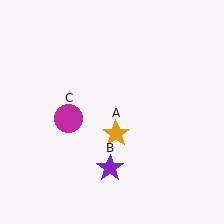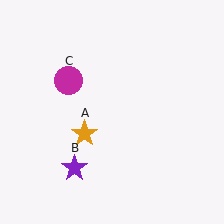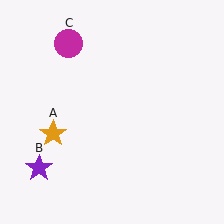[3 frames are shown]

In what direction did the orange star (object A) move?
The orange star (object A) moved left.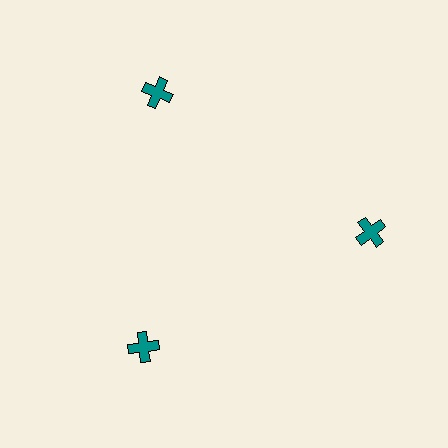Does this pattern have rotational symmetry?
Yes, this pattern has 3-fold rotational symmetry. It looks the same after rotating 120 degrees around the center.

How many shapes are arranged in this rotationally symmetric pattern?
There are 3 shapes, arranged in 3 groups of 1.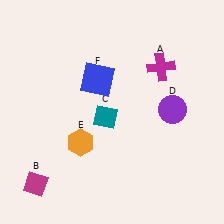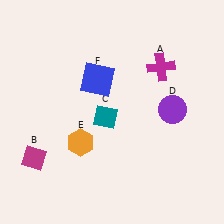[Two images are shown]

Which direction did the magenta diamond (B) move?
The magenta diamond (B) moved up.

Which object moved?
The magenta diamond (B) moved up.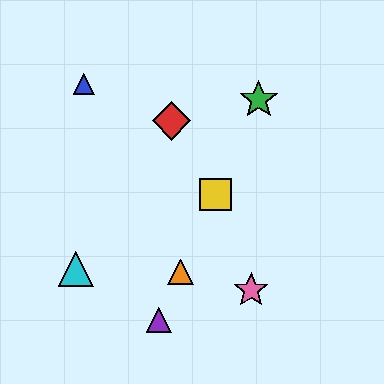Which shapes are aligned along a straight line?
The green star, the yellow square, the purple triangle, the orange triangle are aligned along a straight line.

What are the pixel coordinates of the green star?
The green star is at (259, 100).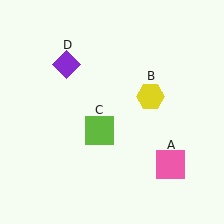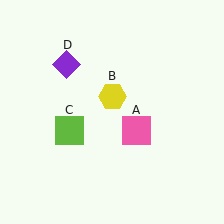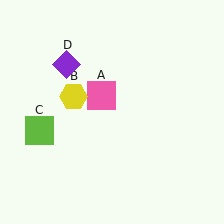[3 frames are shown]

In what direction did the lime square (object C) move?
The lime square (object C) moved left.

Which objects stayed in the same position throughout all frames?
Purple diamond (object D) remained stationary.